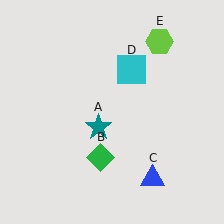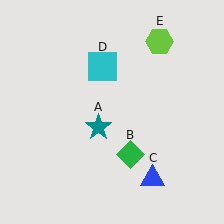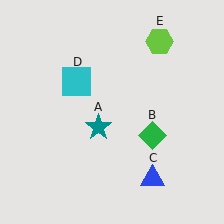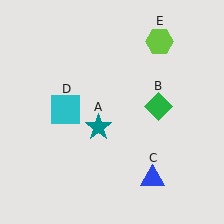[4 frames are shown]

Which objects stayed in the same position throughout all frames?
Teal star (object A) and blue triangle (object C) and lime hexagon (object E) remained stationary.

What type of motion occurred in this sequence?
The green diamond (object B), cyan square (object D) rotated counterclockwise around the center of the scene.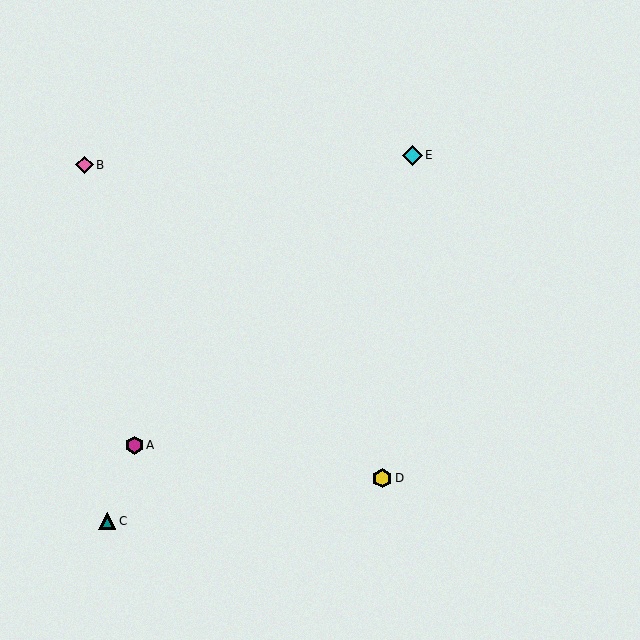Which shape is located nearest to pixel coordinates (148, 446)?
The magenta hexagon (labeled A) at (134, 445) is nearest to that location.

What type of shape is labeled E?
Shape E is a cyan diamond.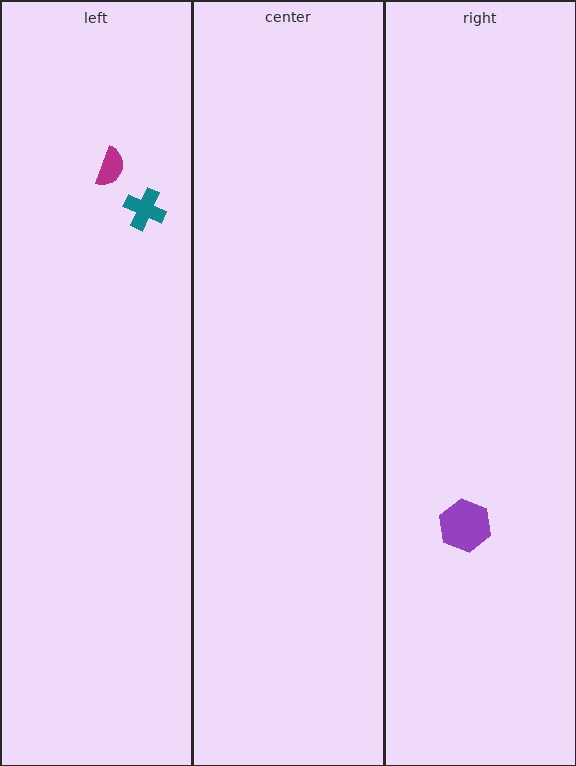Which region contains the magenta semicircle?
The left region.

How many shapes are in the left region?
2.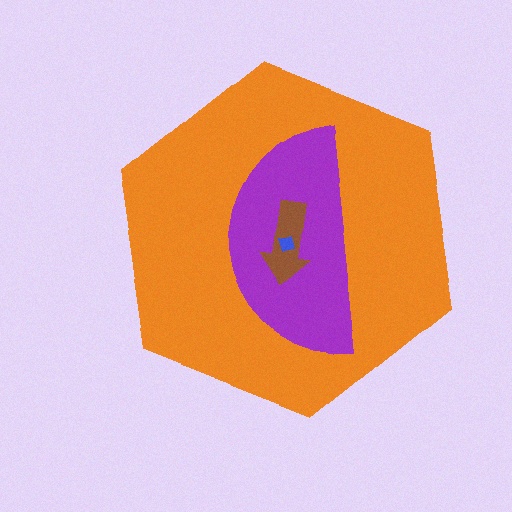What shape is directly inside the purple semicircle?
The brown arrow.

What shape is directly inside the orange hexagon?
The purple semicircle.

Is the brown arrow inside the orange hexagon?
Yes.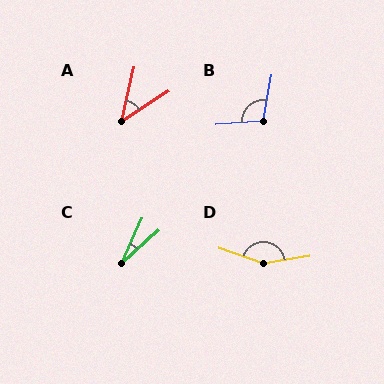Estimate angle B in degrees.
Approximately 105 degrees.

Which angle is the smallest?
C, at approximately 23 degrees.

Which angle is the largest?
D, at approximately 151 degrees.